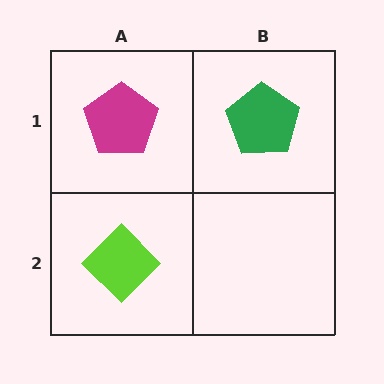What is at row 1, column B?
A green pentagon.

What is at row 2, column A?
A lime diamond.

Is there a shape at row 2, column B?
No, that cell is empty.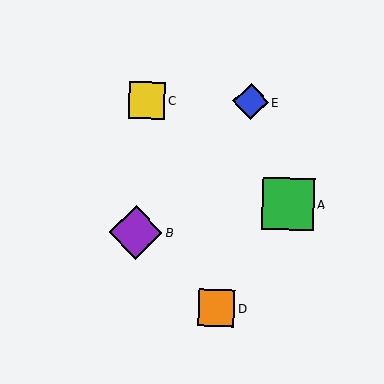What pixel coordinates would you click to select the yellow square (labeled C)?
Click at (147, 100) to select the yellow square C.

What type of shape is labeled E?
Shape E is a blue diamond.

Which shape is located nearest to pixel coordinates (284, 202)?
The green square (labeled A) at (288, 204) is nearest to that location.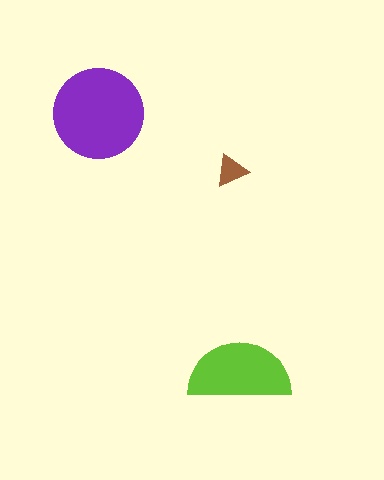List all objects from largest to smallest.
The purple circle, the lime semicircle, the brown triangle.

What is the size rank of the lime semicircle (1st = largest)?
2nd.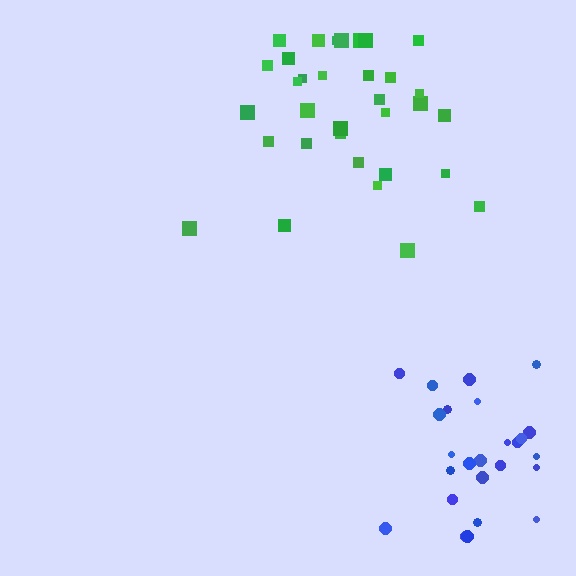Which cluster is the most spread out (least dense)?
Green.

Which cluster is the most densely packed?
Blue.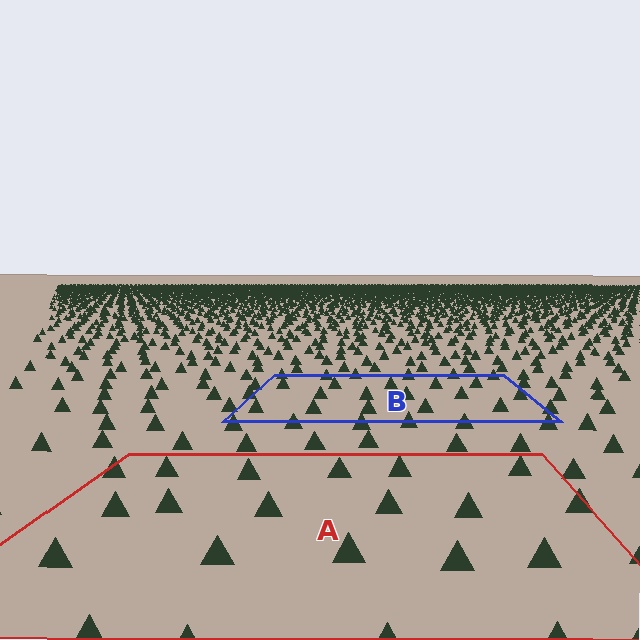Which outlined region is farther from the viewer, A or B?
Region B is farther from the viewer — the texture elements inside it appear smaller and more densely packed.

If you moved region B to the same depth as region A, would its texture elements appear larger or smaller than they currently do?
They would appear larger. At a closer depth, the same texture elements are projected at a bigger on-screen size.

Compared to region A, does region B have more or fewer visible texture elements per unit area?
Region B has more texture elements per unit area — they are packed more densely because it is farther away.